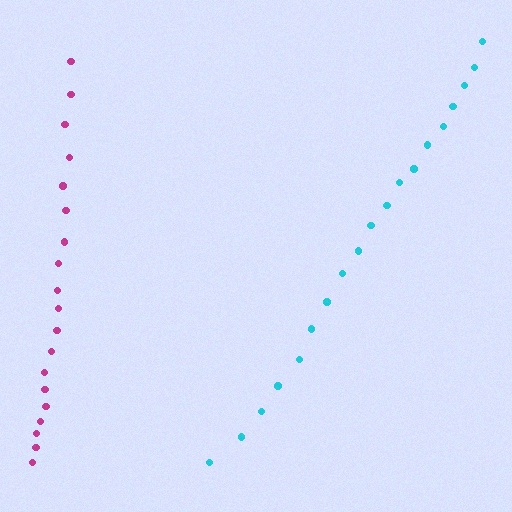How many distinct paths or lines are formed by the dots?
There are 2 distinct paths.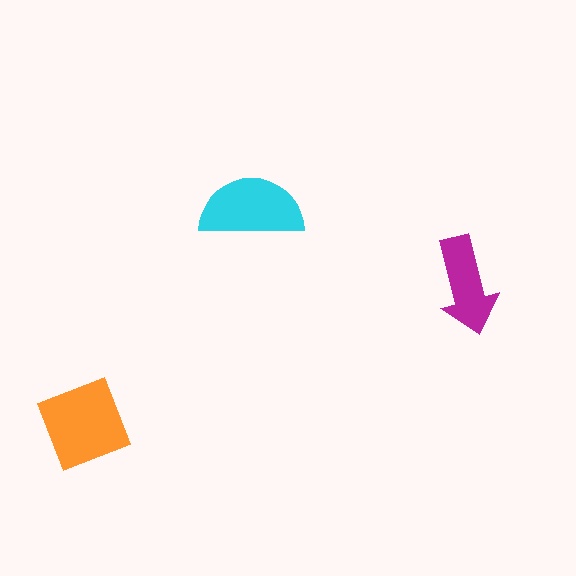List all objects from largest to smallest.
The orange diamond, the cyan semicircle, the magenta arrow.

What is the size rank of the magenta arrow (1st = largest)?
3rd.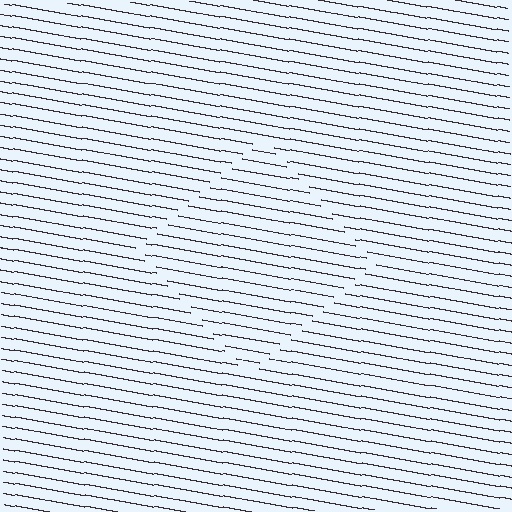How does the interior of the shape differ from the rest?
The interior of the shape contains the same grating, shifted by half a period — the contour is defined by the phase discontinuity where line-ends from the inner and outer gratings abut.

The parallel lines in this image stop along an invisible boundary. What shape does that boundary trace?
An illusory square. The interior of the shape contains the same grating, shifted by half a period — the contour is defined by the phase discontinuity where line-ends from the inner and outer gratings abut.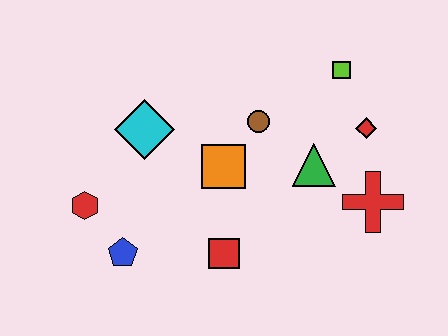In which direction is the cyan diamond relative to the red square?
The cyan diamond is above the red square.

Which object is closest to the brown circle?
The orange square is closest to the brown circle.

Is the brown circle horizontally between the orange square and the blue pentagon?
No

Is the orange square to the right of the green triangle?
No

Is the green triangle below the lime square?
Yes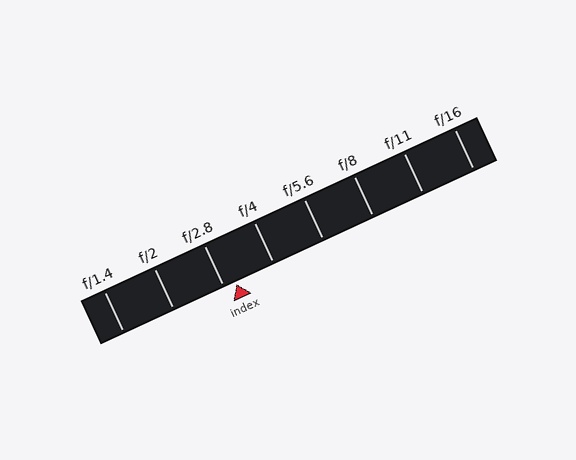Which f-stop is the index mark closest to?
The index mark is closest to f/2.8.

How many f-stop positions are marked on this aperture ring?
There are 8 f-stop positions marked.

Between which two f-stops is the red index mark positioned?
The index mark is between f/2.8 and f/4.